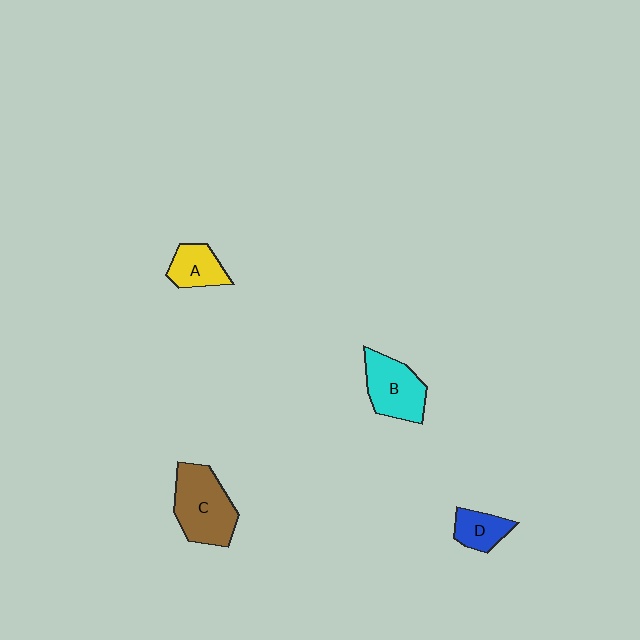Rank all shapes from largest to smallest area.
From largest to smallest: C (brown), B (cyan), A (yellow), D (blue).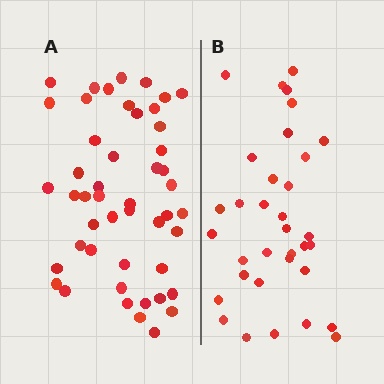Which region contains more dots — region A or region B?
Region A (the left region) has more dots.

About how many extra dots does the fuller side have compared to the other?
Region A has approximately 15 more dots than region B.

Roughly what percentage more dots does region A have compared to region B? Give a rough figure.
About 40% more.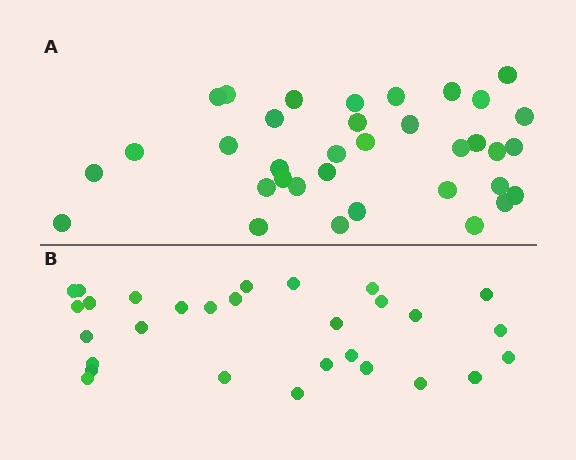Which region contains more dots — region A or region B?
Region A (the top region) has more dots.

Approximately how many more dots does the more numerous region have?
Region A has about 6 more dots than region B.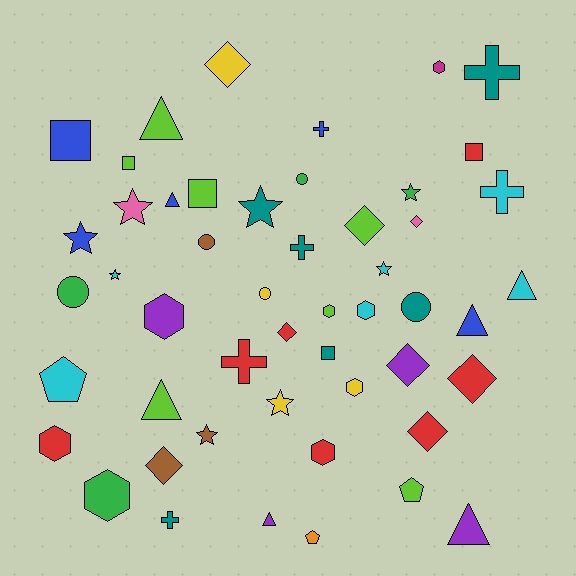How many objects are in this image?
There are 50 objects.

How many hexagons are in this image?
There are 8 hexagons.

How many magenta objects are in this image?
There is 1 magenta object.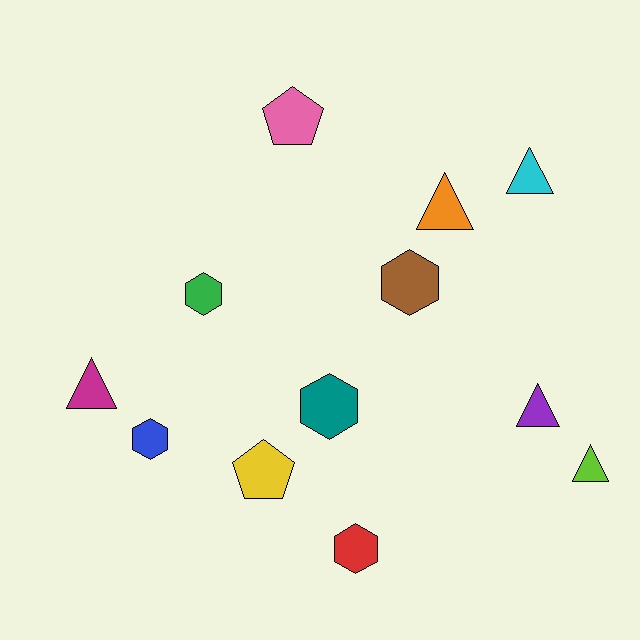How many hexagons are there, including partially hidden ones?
There are 5 hexagons.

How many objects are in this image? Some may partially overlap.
There are 12 objects.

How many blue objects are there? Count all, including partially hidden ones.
There is 1 blue object.